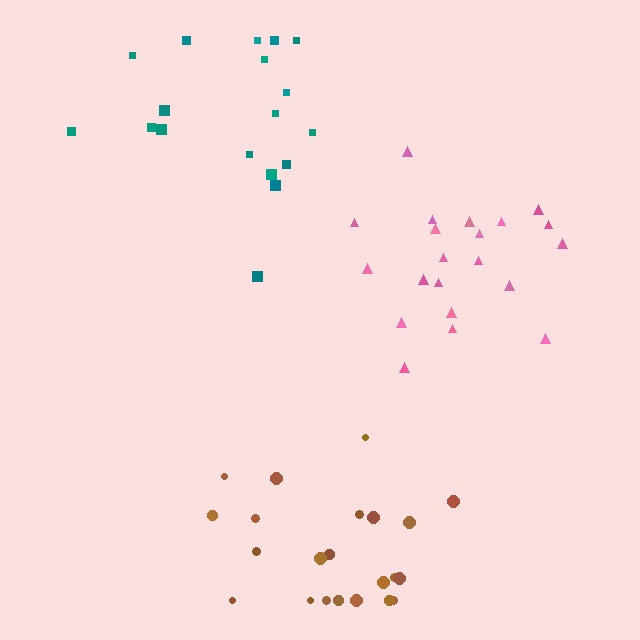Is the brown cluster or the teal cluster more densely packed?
Brown.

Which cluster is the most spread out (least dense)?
Teal.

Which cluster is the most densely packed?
Pink.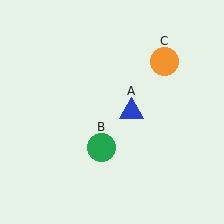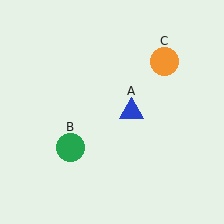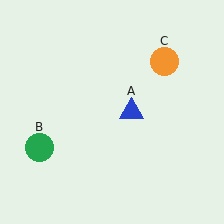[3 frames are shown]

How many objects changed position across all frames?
1 object changed position: green circle (object B).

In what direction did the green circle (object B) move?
The green circle (object B) moved left.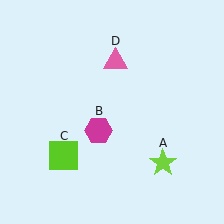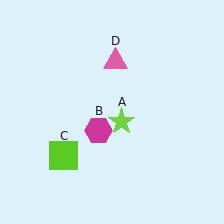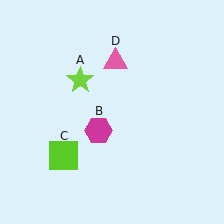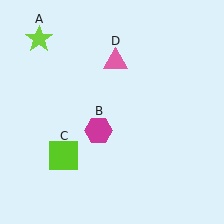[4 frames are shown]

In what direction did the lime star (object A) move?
The lime star (object A) moved up and to the left.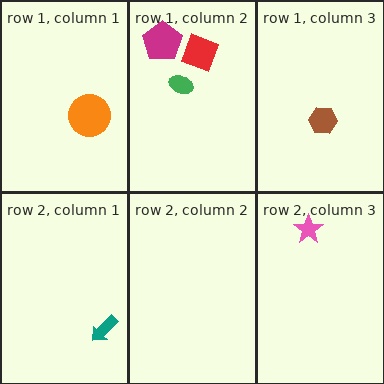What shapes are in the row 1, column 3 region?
The brown hexagon.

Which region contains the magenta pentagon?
The row 1, column 2 region.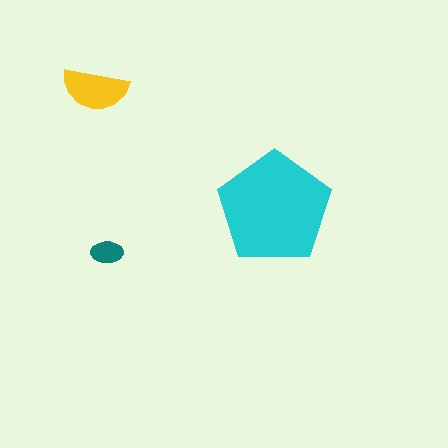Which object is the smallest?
The teal ellipse.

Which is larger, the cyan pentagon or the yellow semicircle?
The cyan pentagon.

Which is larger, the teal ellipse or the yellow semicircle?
The yellow semicircle.